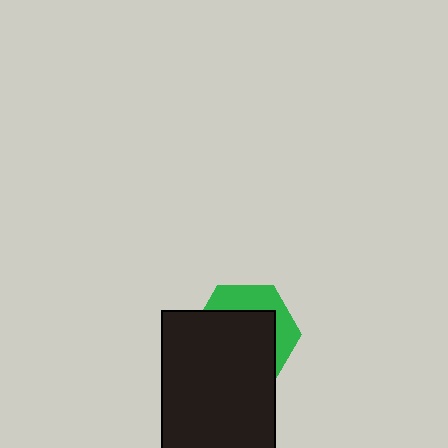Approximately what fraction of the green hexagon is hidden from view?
Roughly 66% of the green hexagon is hidden behind the black rectangle.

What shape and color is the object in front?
The object in front is a black rectangle.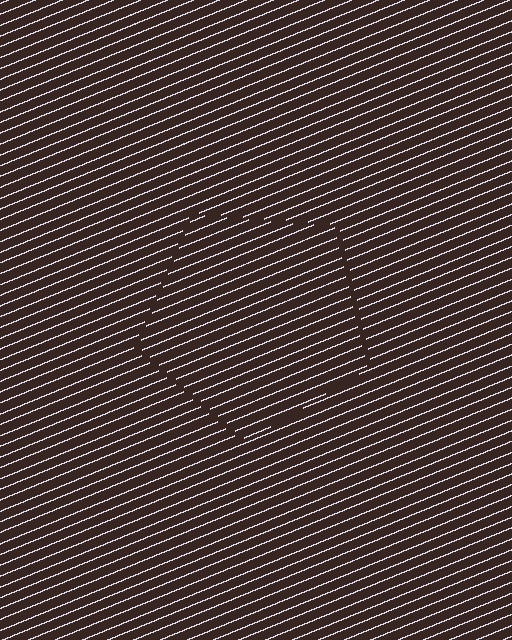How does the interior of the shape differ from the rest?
The interior of the shape contains the same grating, shifted by half a period — the contour is defined by the phase discontinuity where line-ends from the inner and outer gratings abut.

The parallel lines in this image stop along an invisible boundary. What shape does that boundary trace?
An illusory pentagon. The interior of the shape contains the same grating, shifted by half a period — the contour is defined by the phase discontinuity where line-ends from the inner and outer gratings abut.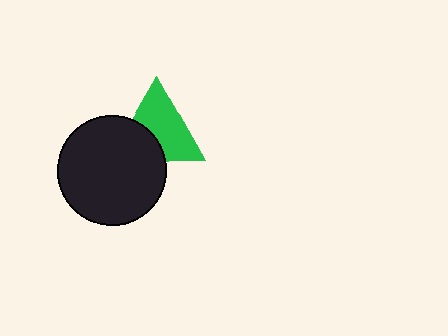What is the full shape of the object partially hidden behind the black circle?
The partially hidden object is a green triangle.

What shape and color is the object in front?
The object in front is a black circle.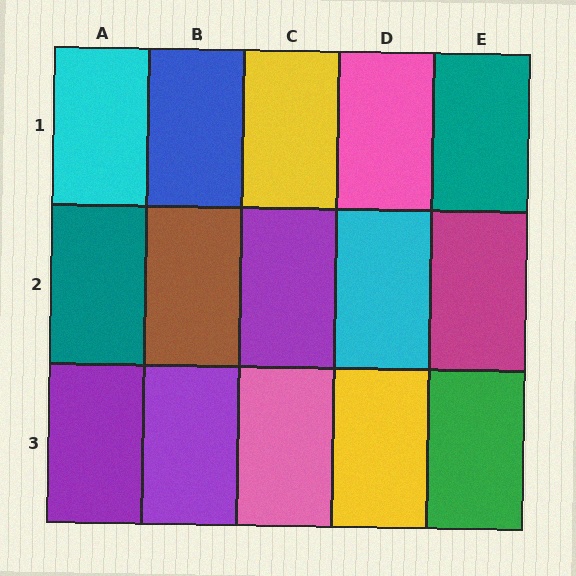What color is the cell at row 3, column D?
Yellow.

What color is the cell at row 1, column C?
Yellow.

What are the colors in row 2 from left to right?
Teal, brown, purple, cyan, magenta.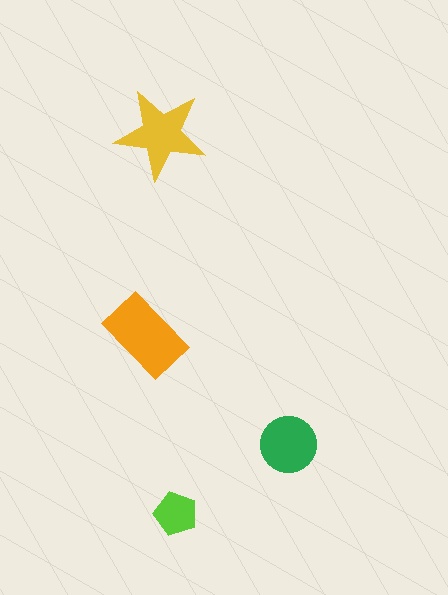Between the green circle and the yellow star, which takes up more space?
The yellow star.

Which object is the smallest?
The lime pentagon.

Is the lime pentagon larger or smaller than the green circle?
Smaller.